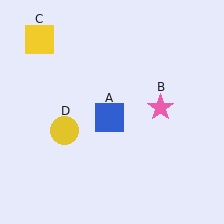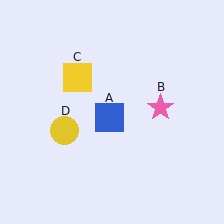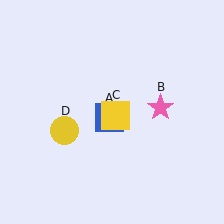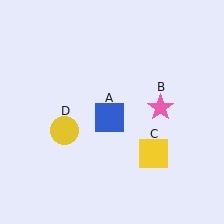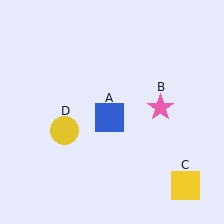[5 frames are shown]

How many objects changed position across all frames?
1 object changed position: yellow square (object C).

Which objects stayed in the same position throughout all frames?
Blue square (object A) and pink star (object B) and yellow circle (object D) remained stationary.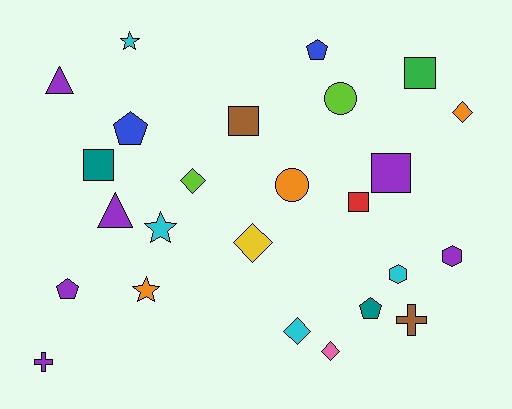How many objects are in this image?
There are 25 objects.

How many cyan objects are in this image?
There are 4 cyan objects.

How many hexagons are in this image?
There are 2 hexagons.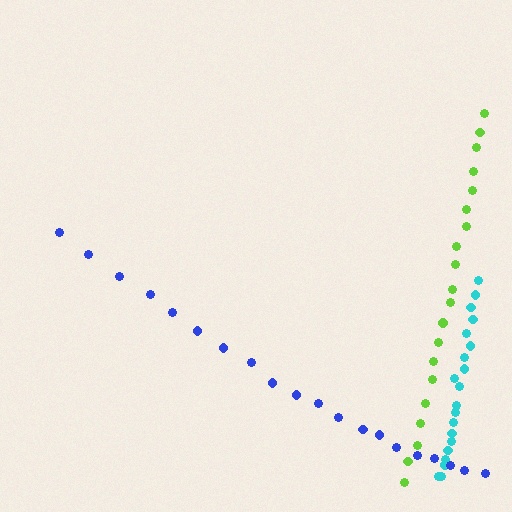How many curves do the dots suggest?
There are 3 distinct paths.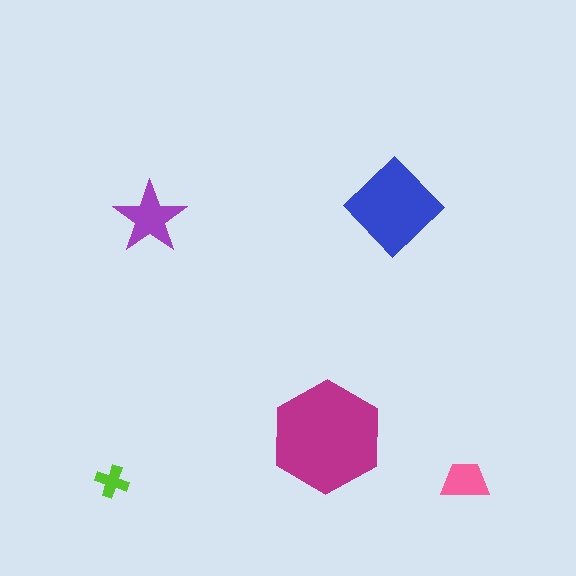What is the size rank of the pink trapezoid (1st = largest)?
4th.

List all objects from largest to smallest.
The magenta hexagon, the blue diamond, the purple star, the pink trapezoid, the lime cross.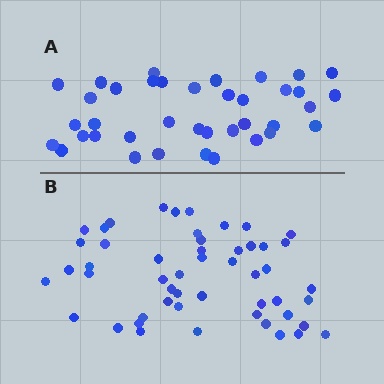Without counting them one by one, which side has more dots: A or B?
Region B (the bottom region) has more dots.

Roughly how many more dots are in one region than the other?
Region B has approximately 15 more dots than region A.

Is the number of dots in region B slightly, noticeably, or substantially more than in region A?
Region B has noticeably more, but not dramatically so. The ratio is roughly 1.3 to 1.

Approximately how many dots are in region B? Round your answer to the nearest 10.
About 50 dots. (The exact count is 51, which rounds to 50.)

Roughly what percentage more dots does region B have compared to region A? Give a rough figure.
About 35% more.